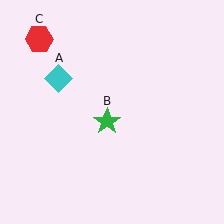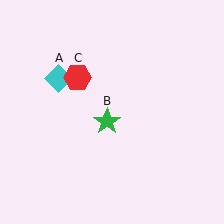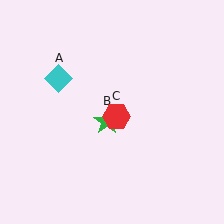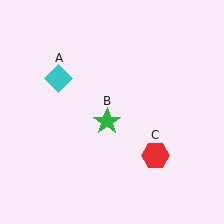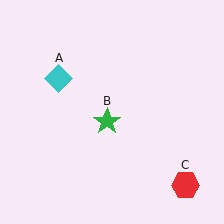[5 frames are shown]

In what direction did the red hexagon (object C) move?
The red hexagon (object C) moved down and to the right.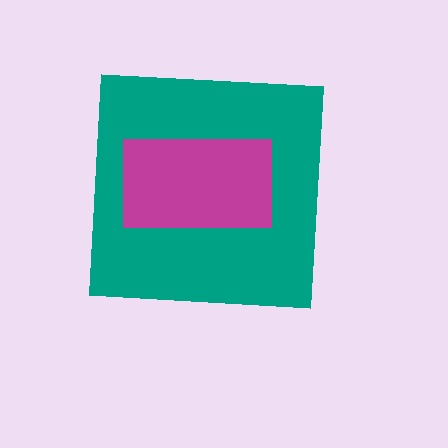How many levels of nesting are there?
2.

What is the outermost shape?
The teal square.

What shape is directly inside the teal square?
The magenta rectangle.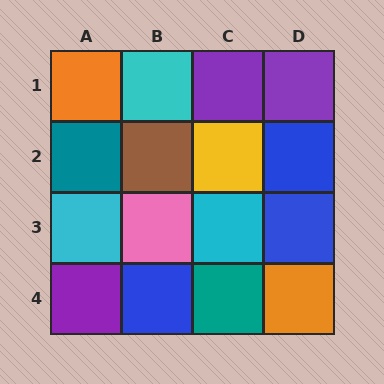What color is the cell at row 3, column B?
Pink.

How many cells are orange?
2 cells are orange.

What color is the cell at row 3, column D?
Blue.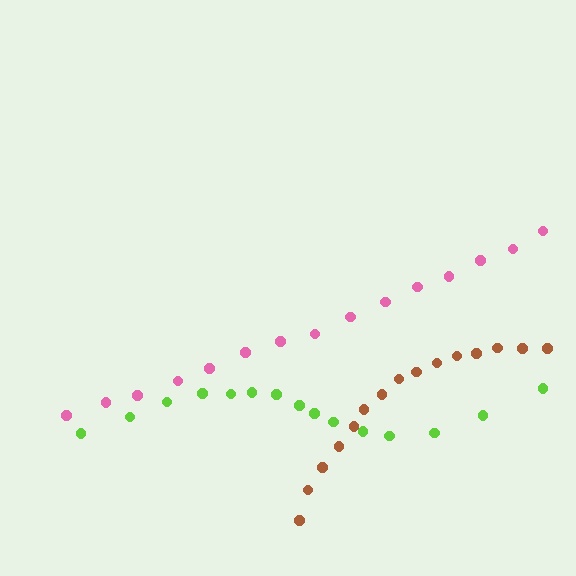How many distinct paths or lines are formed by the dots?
There are 3 distinct paths.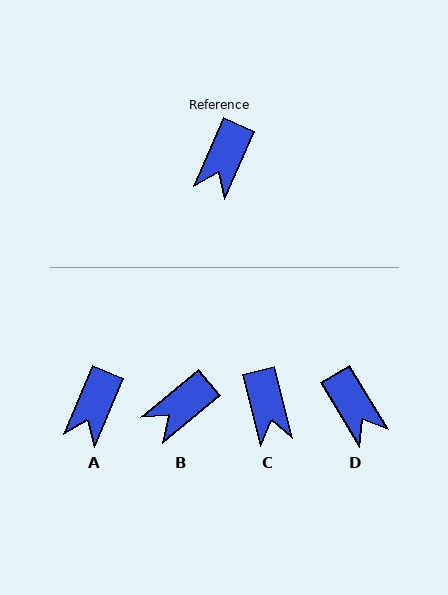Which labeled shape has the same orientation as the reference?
A.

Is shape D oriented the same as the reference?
No, it is off by about 54 degrees.